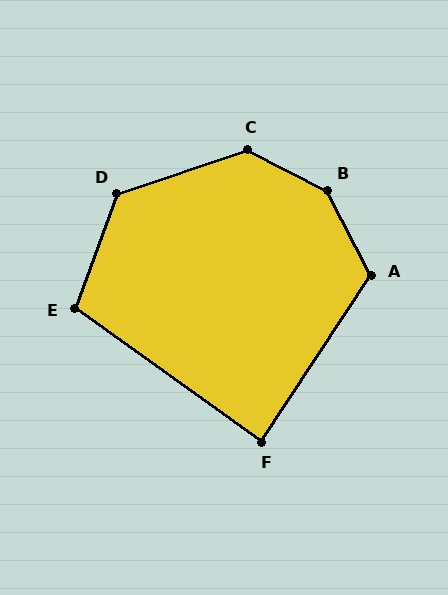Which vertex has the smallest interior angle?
F, at approximately 88 degrees.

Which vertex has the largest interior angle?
B, at approximately 144 degrees.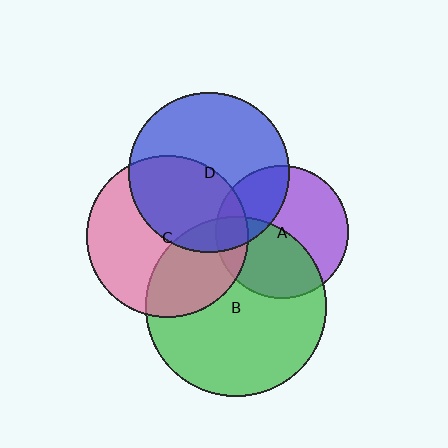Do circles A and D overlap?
Yes.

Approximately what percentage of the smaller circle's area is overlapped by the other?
Approximately 30%.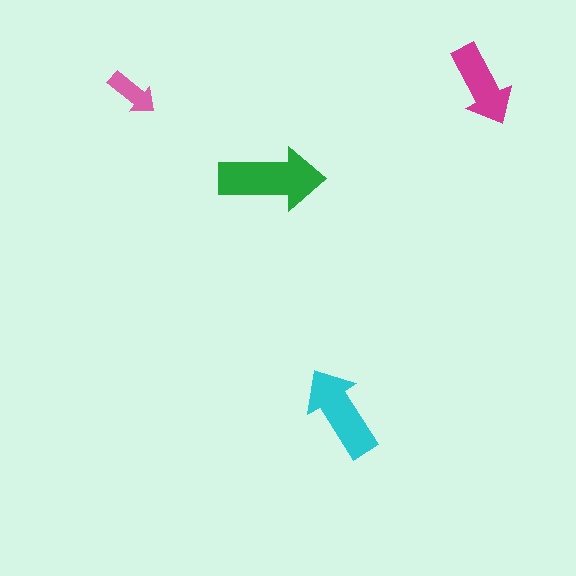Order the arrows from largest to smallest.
the green one, the cyan one, the magenta one, the pink one.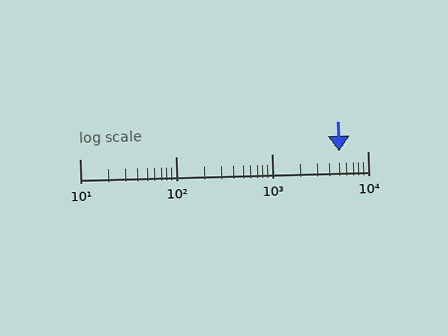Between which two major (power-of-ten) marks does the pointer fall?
The pointer is between 1000 and 10000.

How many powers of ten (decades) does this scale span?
The scale spans 3 decades, from 10 to 10000.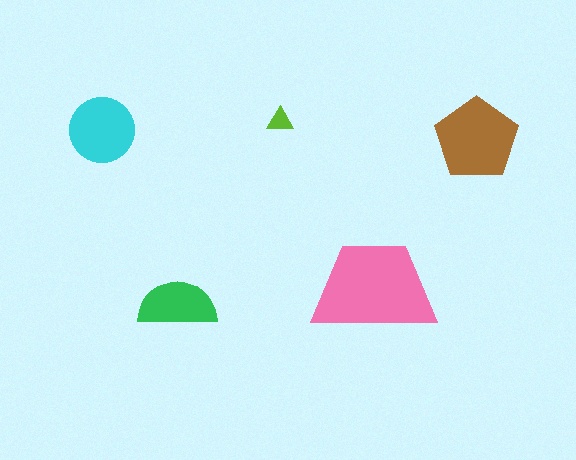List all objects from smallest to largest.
The lime triangle, the green semicircle, the cyan circle, the brown pentagon, the pink trapezoid.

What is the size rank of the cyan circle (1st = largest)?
3rd.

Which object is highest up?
The lime triangle is topmost.